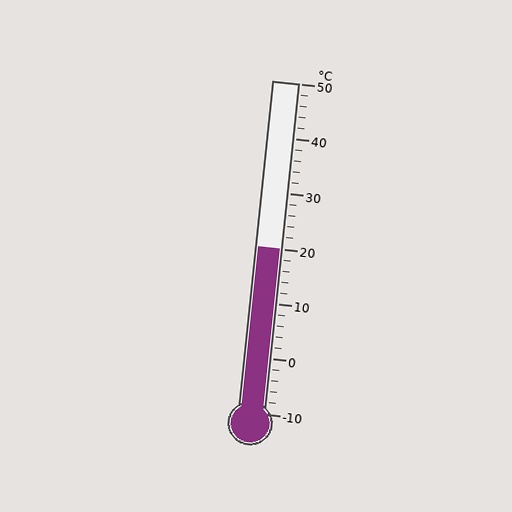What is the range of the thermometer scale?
The thermometer scale ranges from -10°C to 50°C.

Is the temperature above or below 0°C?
The temperature is above 0°C.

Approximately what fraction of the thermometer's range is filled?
The thermometer is filled to approximately 50% of its range.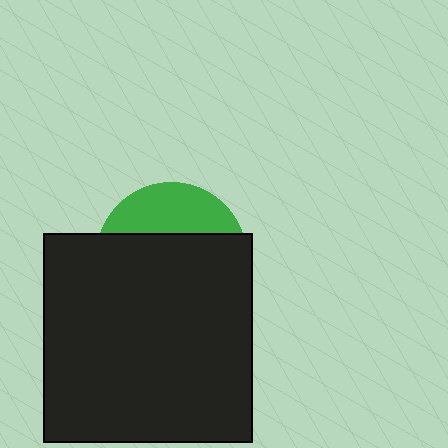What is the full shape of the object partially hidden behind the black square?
The partially hidden object is a green circle.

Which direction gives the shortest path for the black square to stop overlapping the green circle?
Moving down gives the shortest separation.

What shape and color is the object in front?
The object in front is a black square.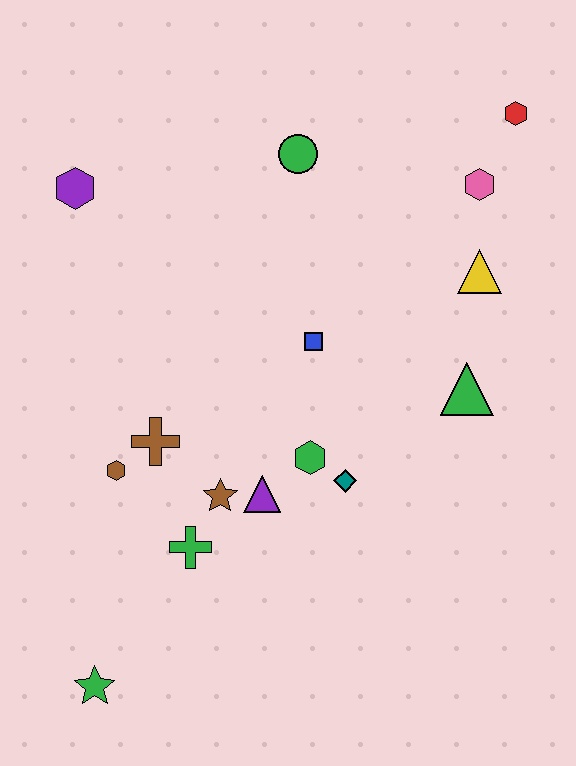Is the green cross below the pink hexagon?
Yes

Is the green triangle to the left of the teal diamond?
No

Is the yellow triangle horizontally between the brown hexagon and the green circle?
No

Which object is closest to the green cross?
The brown star is closest to the green cross.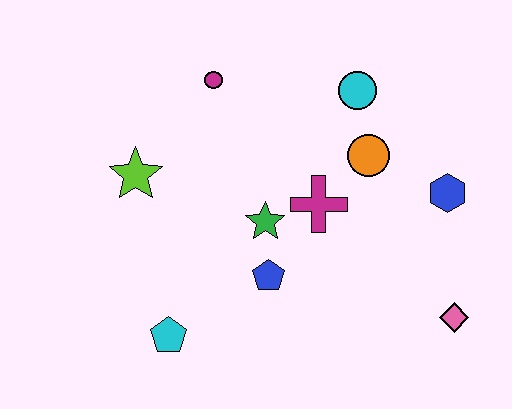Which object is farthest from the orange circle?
The cyan pentagon is farthest from the orange circle.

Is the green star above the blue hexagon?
No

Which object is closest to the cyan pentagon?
The blue pentagon is closest to the cyan pentagon.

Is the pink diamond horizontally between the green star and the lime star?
No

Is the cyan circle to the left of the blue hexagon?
Yes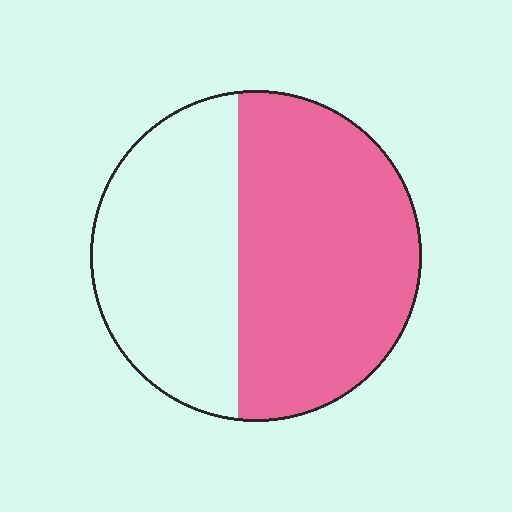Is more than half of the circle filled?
Yes.